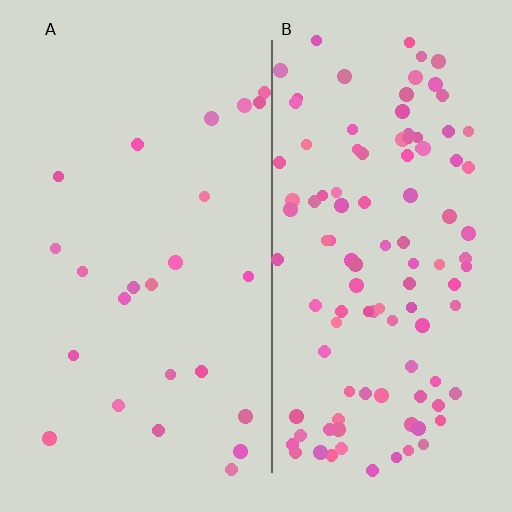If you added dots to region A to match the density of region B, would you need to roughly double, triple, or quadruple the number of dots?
Approximately quadruple.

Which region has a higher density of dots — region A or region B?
B (the right).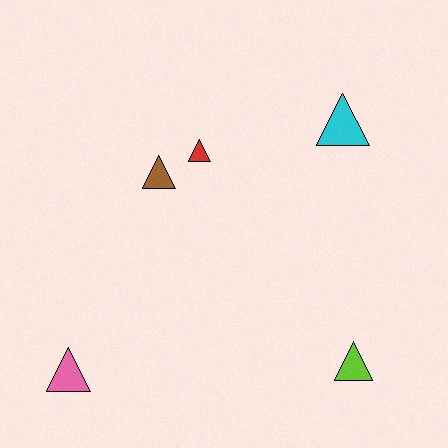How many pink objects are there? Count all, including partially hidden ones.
There is 1 pink object.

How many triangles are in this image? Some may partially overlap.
There are 5 triangles.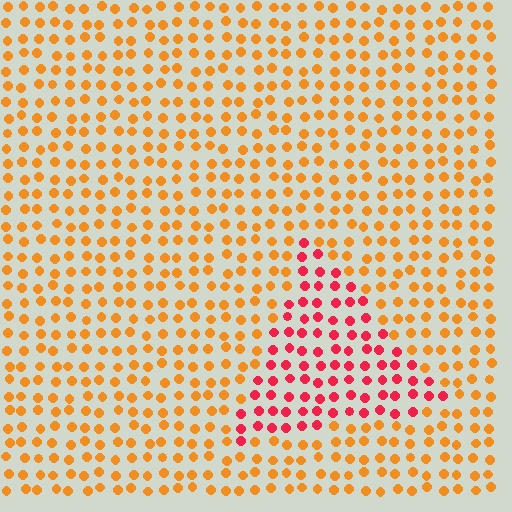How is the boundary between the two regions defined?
The boundary is defined purely by a slight shift in hue (about 44 degrees). Spacing, size, and orientation are identical on both sides.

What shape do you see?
I see a triangle.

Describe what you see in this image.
The image is filled with small orange elements in a uniform arrangement. A triangle-shaped region is visible where the elements are tinted to a slightly different hue, forming a subtle color boundary.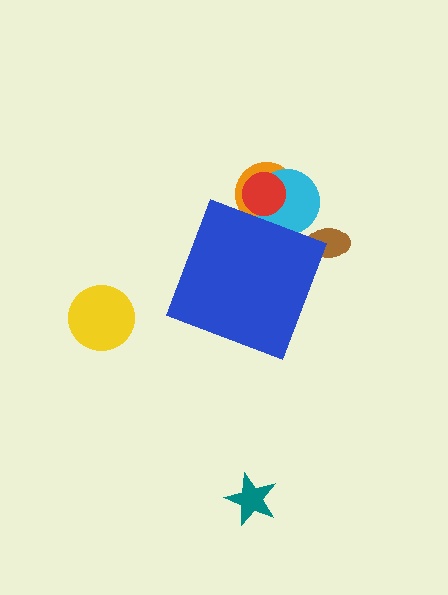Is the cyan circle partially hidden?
Yes, the cyan circle is partially hidden behind the blue diamond.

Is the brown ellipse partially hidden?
Yes, the brown ellipse is partially hidden behind the blue diamond.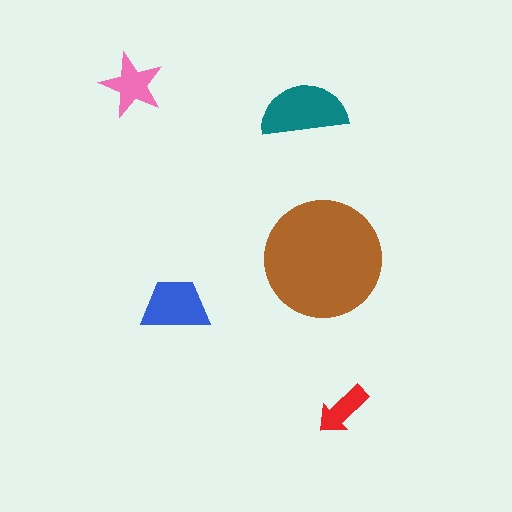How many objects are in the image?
There are 5 objects in the image.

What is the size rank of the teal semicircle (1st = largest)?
2nd.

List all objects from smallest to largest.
The red arrow, the pink star, the blue trapezoid, the teal semicircle, the brown circle.